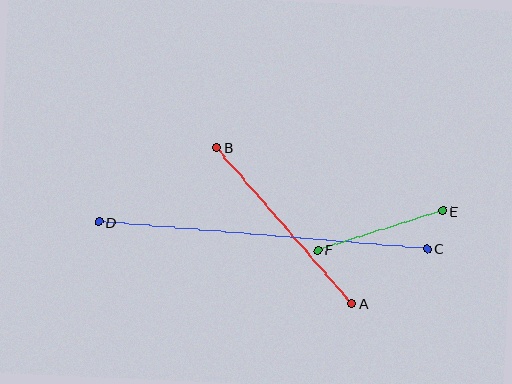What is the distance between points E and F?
The distance is approximately 131 pixels.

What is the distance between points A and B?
The distance is approximately 207 pixels.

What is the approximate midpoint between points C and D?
The midpoint is at approximately (263, 235) pixels.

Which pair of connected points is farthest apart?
Points C and D are farthest apart.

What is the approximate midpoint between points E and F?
The midpoint is at approximately (380, 230) pixels.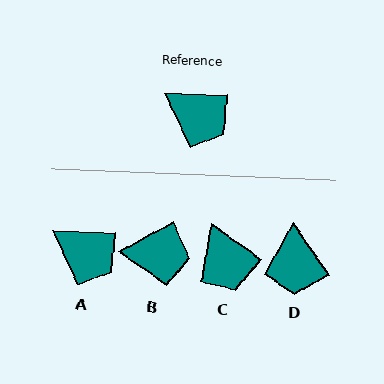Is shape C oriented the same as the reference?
No, it is off by about 35 degrees.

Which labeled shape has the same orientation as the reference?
A.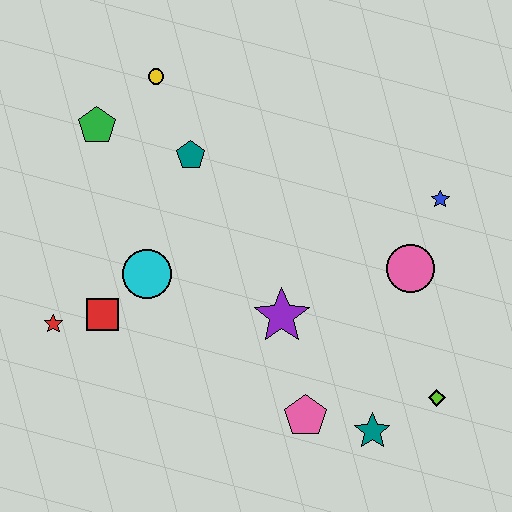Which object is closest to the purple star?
The pink pentagon is closest to the purple star.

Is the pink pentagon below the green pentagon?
Yes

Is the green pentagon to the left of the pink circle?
Yes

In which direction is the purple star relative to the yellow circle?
The purple star is below the yellow circle.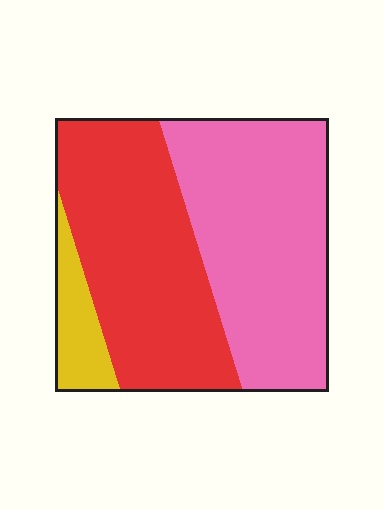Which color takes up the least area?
Yellow, at roughly 10%.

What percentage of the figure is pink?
Pink covers around 45% of the figure.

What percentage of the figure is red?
Red takes up between a quarter and a half of the figure.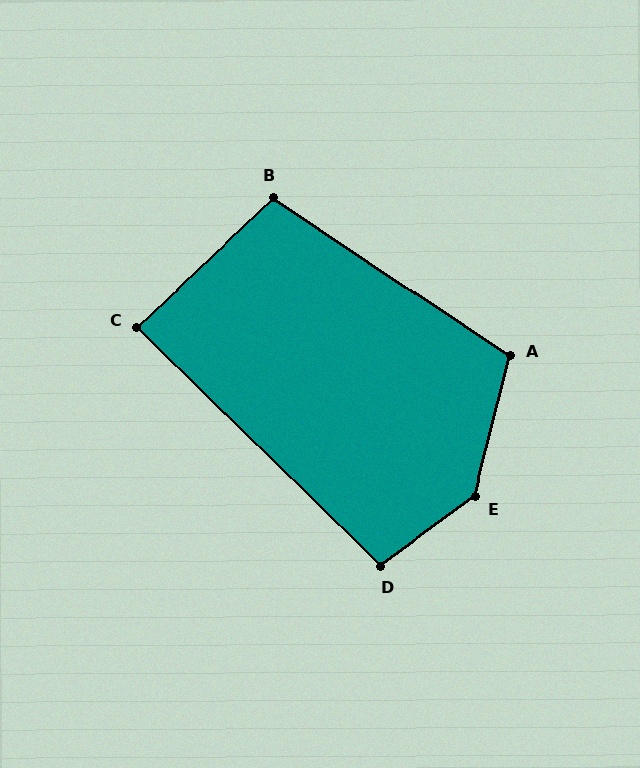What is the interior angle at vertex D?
Approximately 99 degrees (obtuse).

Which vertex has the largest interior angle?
E, at approximately 140 degrees.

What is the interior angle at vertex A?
Approximately 110 degrees (obtuse).